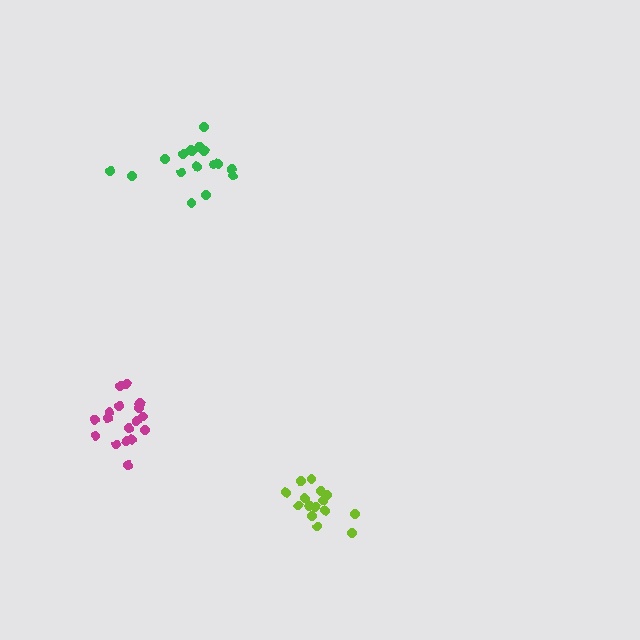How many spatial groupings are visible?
There are 3 spatial groupings.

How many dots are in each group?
Group 1: 15 dots, Group 2: 17 dots, Group 3: 18 dots (50 total).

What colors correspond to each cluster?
The clusters are colored: lime, green, magenta.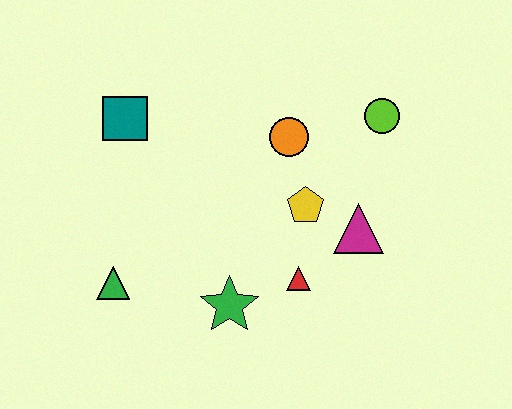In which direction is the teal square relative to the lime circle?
The teal square is to the left of the lime circle.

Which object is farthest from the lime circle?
The green triangle is farthest from the lime circle.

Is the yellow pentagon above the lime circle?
No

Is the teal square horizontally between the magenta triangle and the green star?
No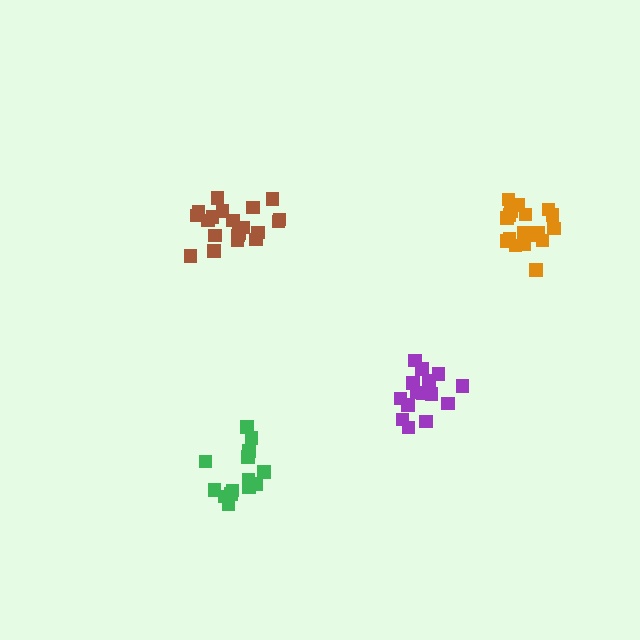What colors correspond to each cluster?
The clusters are colored: orange, brown, purple, green.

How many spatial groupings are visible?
There are 4 spatial groupings.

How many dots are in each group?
Group 1: 18 dots, Group 2: 20 dots, Group 3: 15 dots, Group 4: 14 dots (67 total).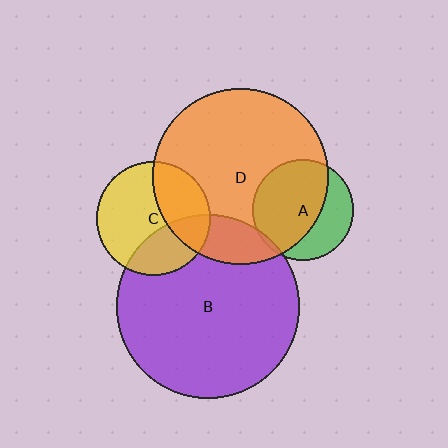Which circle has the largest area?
Circle B (purple).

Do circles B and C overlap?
Yes.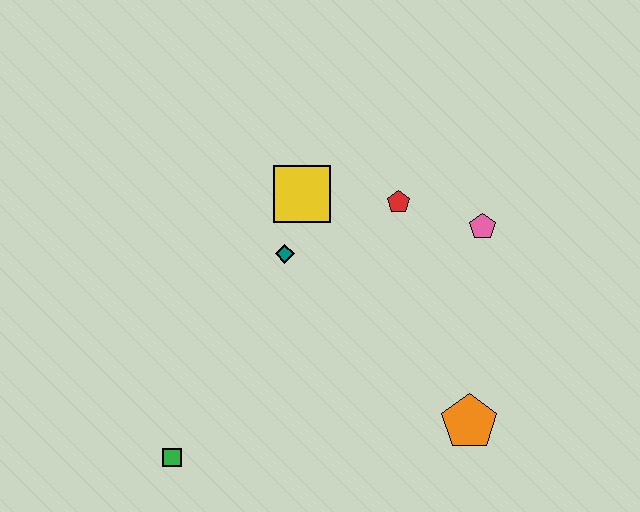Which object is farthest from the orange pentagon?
The green square is farthest from the orange pentagon.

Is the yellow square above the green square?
Yes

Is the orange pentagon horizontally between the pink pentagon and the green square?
Yes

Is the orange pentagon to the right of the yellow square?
Yes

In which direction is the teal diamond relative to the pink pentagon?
The teal diamond is to the left of the pink pentagon.